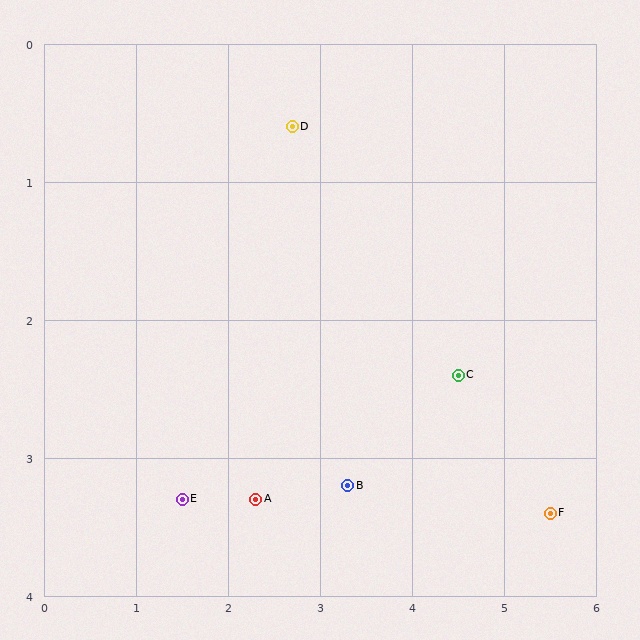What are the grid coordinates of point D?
Point D is at approximately (2.7, 0.6).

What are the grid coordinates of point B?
Point B is at approximately (3.3, 3.2).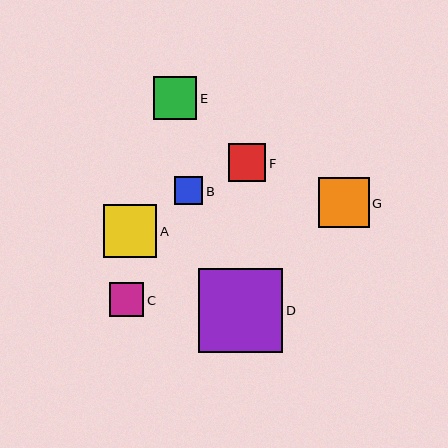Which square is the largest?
Square D is the largest with a size of approximately 84 pixels.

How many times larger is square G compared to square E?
Square G is approximately 1.2 times the size of square E.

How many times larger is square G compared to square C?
Square G is approximately 1.5 times the size of square C.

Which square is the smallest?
Square B is the smallest with a size of approximately 28 pixels.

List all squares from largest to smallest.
From largest to smallest: D, A, G, E, F, C, B.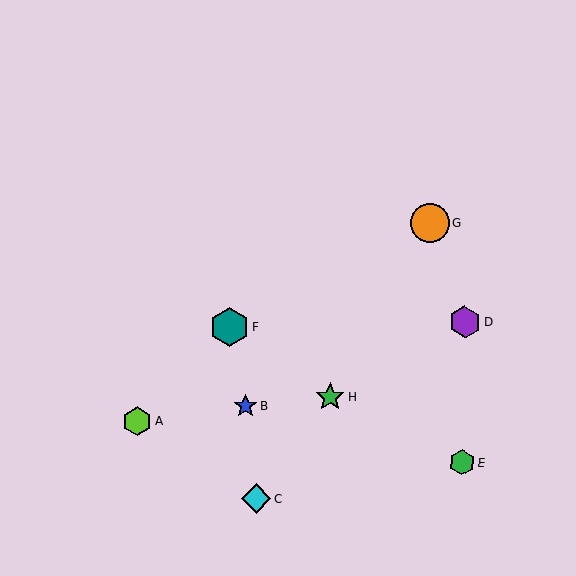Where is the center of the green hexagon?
The center of the green hexagon is at (462, 462).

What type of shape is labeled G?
Shape G is an orange circle.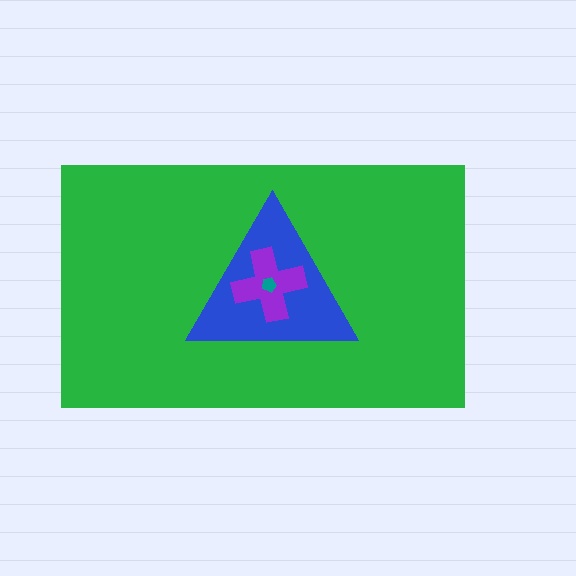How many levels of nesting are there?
4.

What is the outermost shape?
The green rectangle.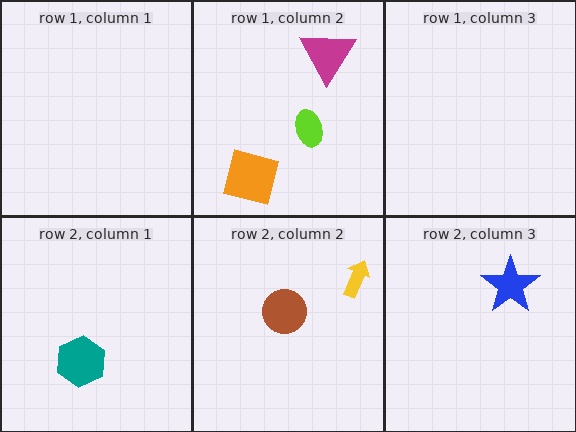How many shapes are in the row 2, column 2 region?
2.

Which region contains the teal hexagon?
The row 2, column 1 region.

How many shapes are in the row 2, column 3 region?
1.